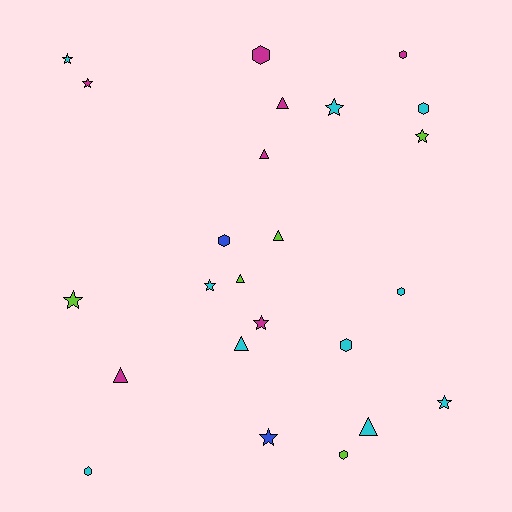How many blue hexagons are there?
There is 1 blue hexagon.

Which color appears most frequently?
Cyan, with 10 objects.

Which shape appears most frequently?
Star, with 9 objects.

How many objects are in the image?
There are 24 objects.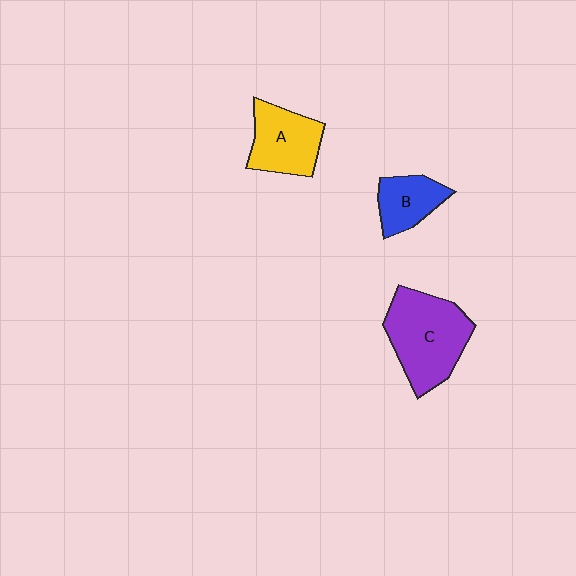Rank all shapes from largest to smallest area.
From largest to smallest: C (purple), A (yellow), B (blue).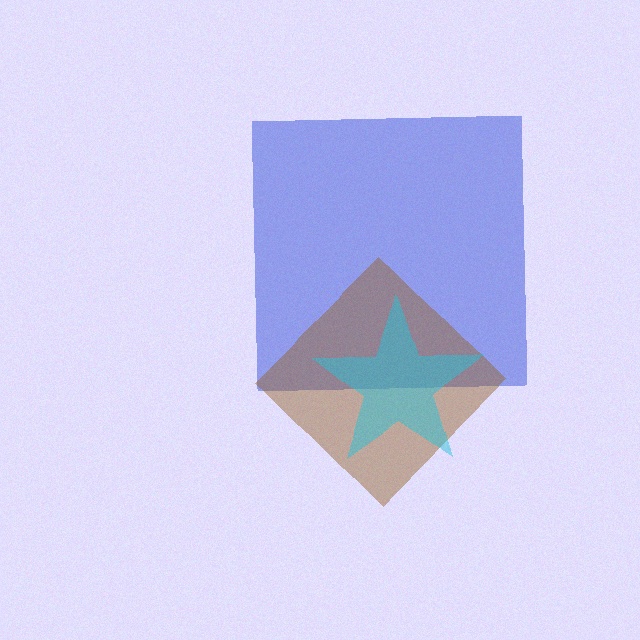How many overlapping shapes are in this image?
There are 3 overlapping shapes in the image.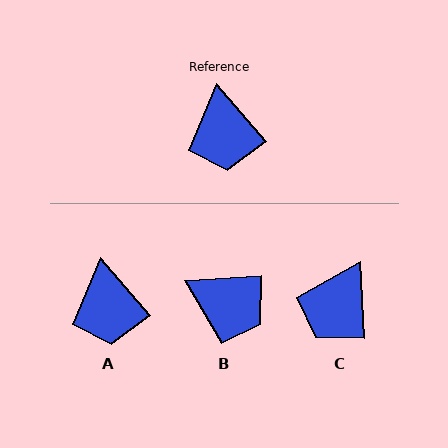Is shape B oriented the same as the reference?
No, it is off by about 52 degrees.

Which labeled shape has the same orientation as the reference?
A.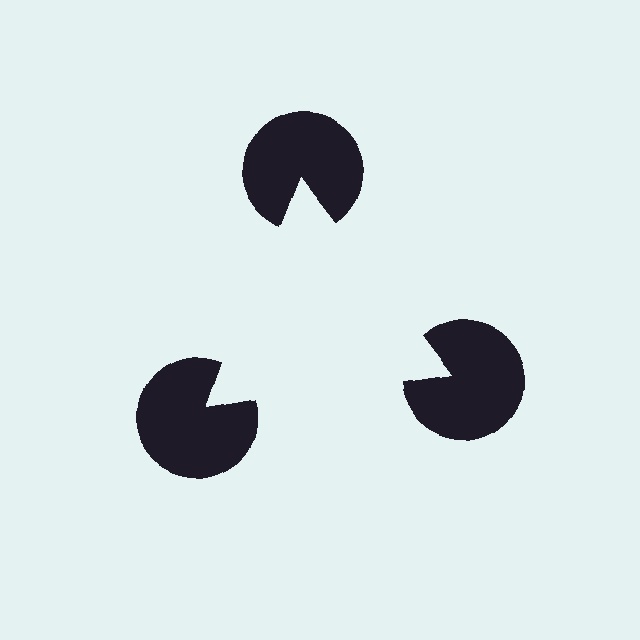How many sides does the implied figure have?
3 sides.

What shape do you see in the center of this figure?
An illusory triangle — its edges are inferred from the aligned wedge cuts in the pac-man discs, not physically drawn.